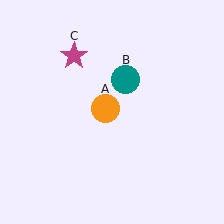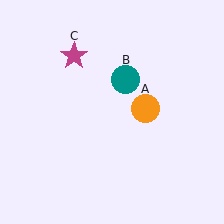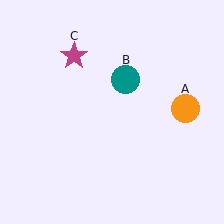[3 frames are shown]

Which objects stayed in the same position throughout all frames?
Teal circle (object B) and magenta star (object C) remained stationary.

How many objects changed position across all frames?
1 object changed position: orange circle (object A).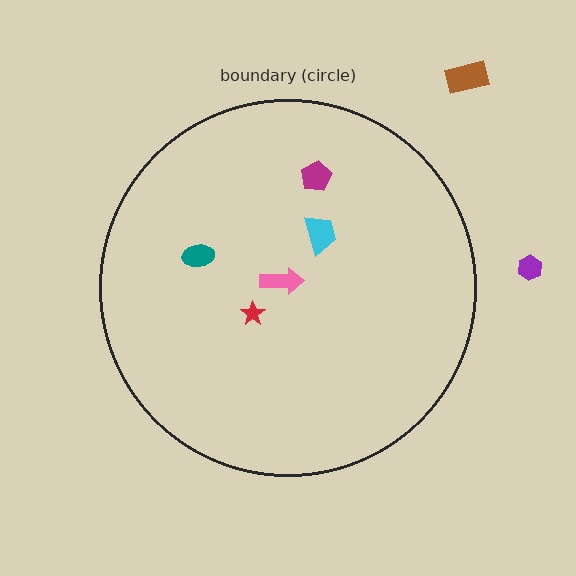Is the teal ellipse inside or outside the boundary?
Inside.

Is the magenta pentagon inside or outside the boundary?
Inside.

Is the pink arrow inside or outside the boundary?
Inside.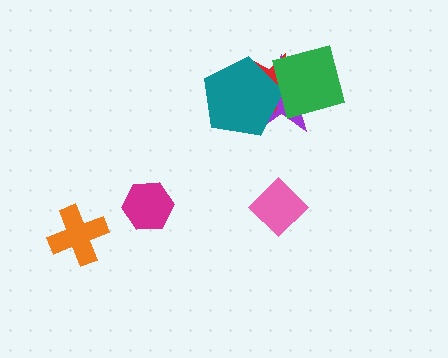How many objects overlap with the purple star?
3 objects overlap with the purple star.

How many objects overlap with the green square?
3 objects overlap with the green square.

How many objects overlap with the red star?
3 objects overlap with the red star.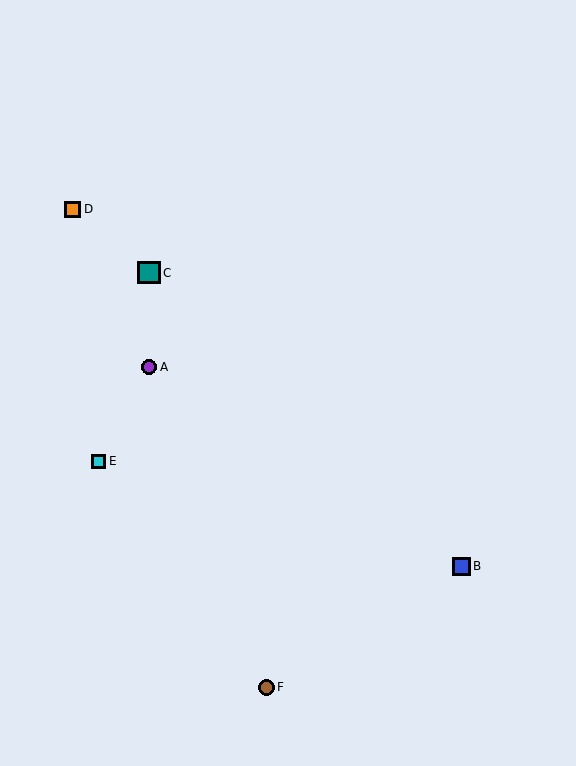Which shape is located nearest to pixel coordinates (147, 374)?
The purple circle (labeled A) at (149, 367) is nearest to that location.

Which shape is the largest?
The teal square (labeled C) is the largest.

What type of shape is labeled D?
Shape D is an orange square.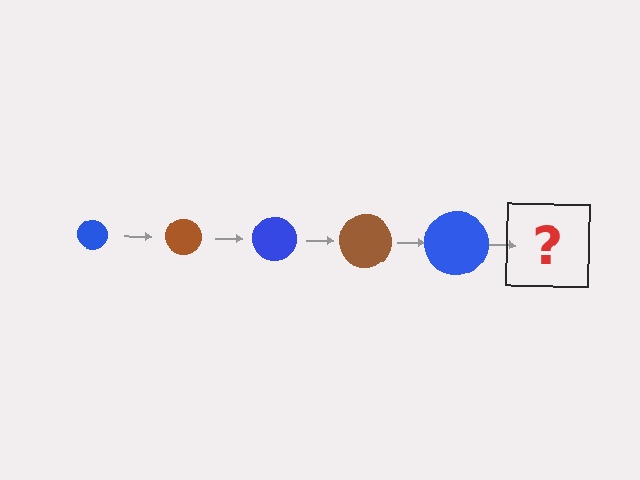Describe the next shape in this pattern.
It should be a brown circle, larger than the previous one.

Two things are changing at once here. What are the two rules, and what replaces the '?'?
The two rules are that the circle grows larger each step and the color cycles through blue and brown. The '?' should be a brown circle, larger than the previous one.